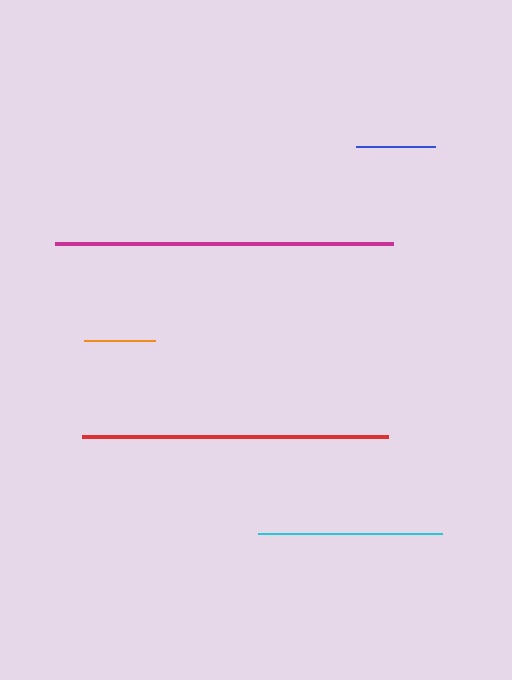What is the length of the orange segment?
The orange segment is approximately 71 pixels long.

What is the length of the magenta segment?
The magenta segment is approximately 338 pixels long.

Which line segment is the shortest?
The orange line is the shortest at approximately 71 pixels.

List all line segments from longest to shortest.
From longest to shortest: magenta, red, cyan, blue, orange.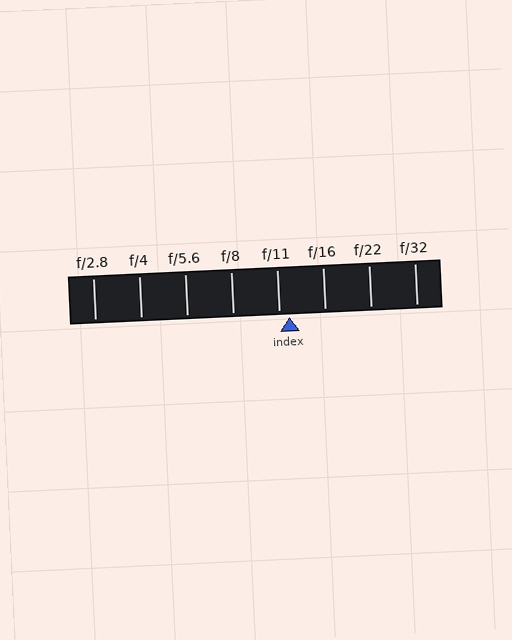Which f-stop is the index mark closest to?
The index mark is closest to f/11.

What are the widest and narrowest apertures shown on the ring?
The widest aperture shown is f/2.8 and the narrowest is f/32.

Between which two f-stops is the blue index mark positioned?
The index mark is between f/11 and f/16.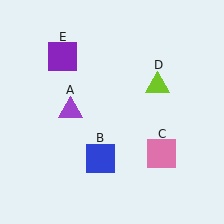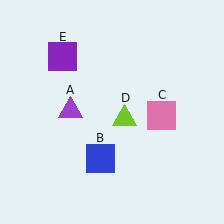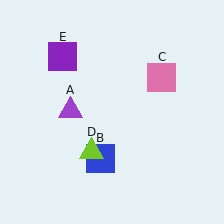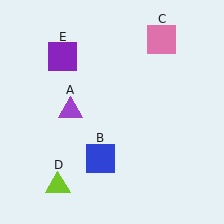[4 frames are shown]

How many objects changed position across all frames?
2 objects changed position: pink square (object C), lime triangle (object D).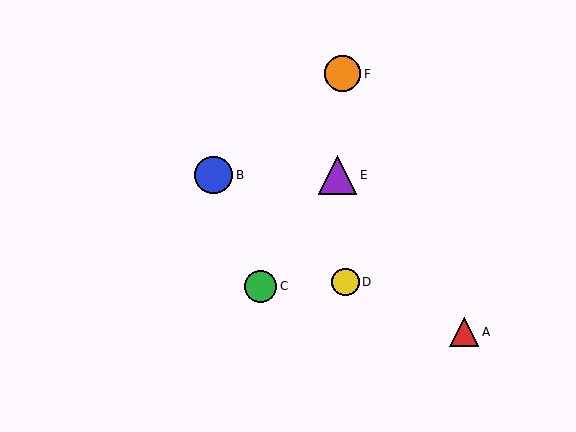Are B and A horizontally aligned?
No, B is at y≈175 and A is at y≈332.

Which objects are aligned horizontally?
Objects B, E are aligned horizontally.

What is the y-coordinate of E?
Object E is at y≈175.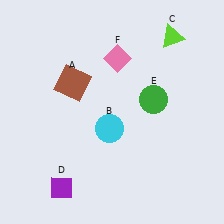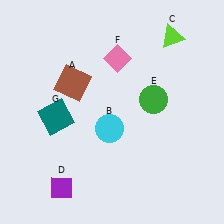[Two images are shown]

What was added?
A teal square (G) was added in Image 2.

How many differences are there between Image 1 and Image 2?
There is 1 difference between the two images.